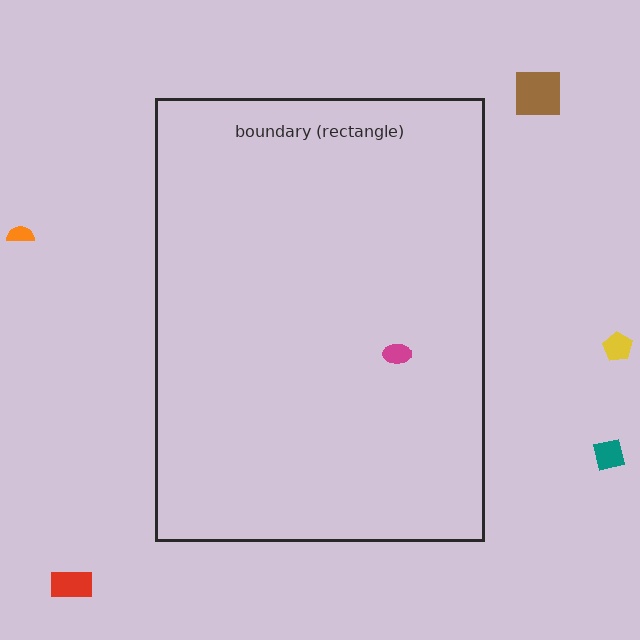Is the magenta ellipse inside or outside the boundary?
Inside.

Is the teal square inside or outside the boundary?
Outside.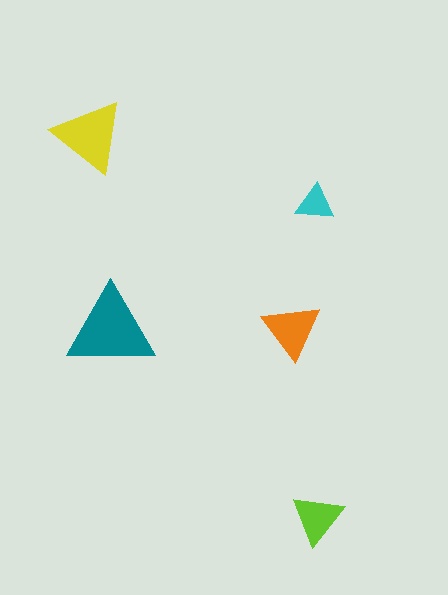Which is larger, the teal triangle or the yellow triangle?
The teal one.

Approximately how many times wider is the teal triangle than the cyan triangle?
About 2.5 times wider.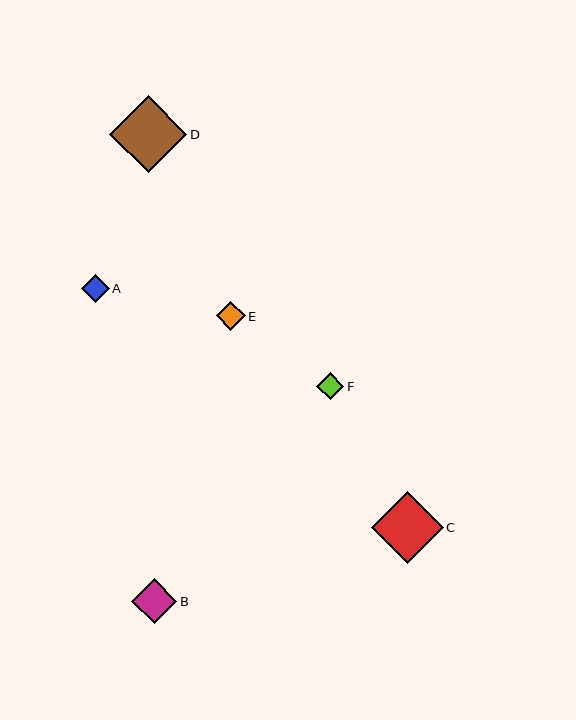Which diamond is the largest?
Diamond D is the largest with a size of approximately 77 pixels.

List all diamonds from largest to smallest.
From largest to smallest: D, C, B, E, A, F.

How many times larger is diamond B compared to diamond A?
Diamond B is approximately 1.6 times the size of diamond A.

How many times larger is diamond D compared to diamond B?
Diamond D is approximately 1.7 times the size of diamond B.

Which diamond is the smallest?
Diamond F is the smallest with a size of approximately 27 pixels.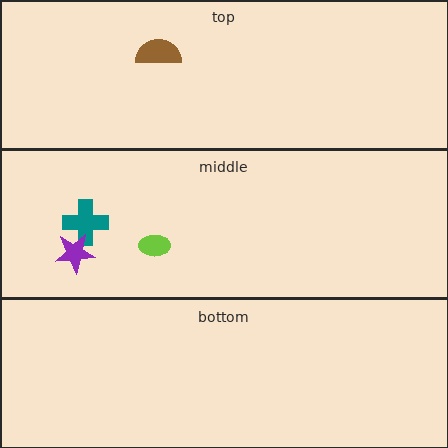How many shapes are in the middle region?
3.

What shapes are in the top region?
The brown semicircle.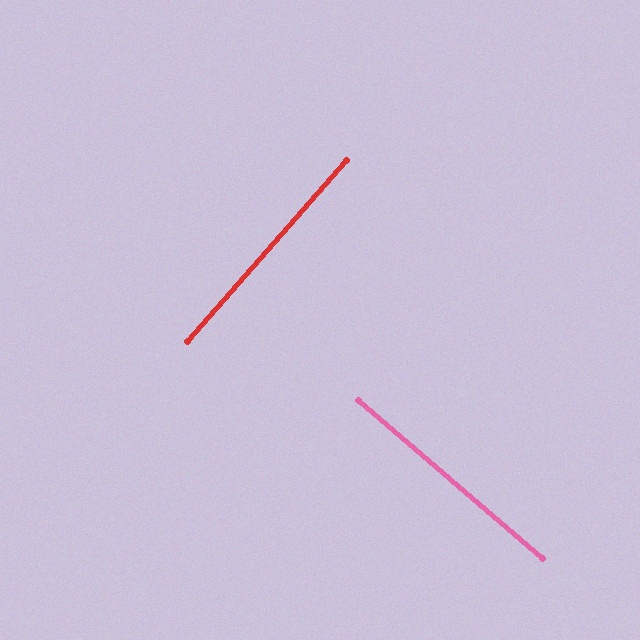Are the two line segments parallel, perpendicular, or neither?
Perpendicular — they meet at approximately 90°.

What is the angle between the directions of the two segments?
Approximately 90 degrees.